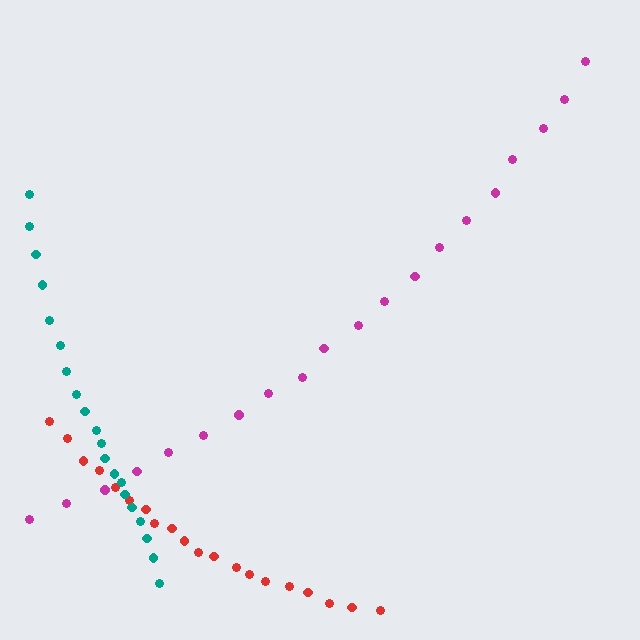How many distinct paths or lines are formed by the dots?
There are 3 distinct paths.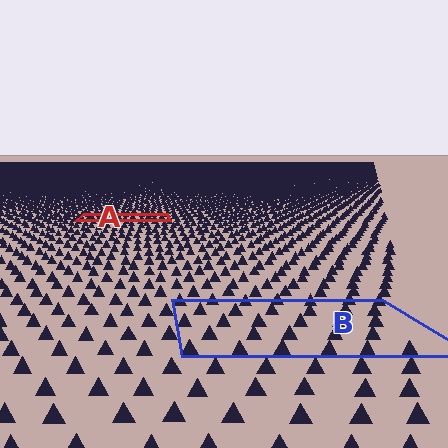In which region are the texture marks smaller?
The texture marks are smaller in region A, because it is farther away.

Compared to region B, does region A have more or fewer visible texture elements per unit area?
Region A has more texture elements per unit area — they are packed more densely because it is farther away.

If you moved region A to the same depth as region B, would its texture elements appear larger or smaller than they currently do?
They would appear larger. At a closer depth, the same texture elements are projected at a bigger on-screen size.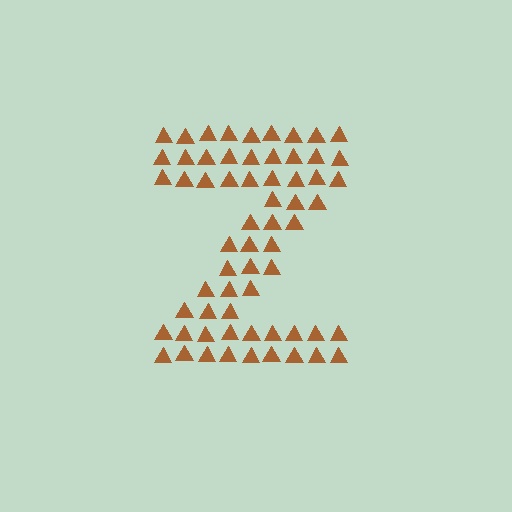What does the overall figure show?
The overall figure shows the letter Z.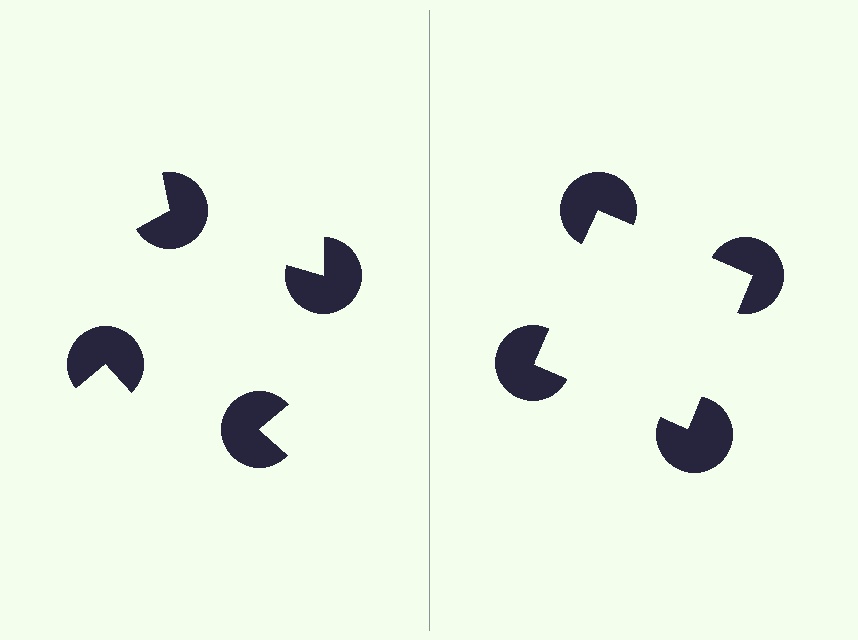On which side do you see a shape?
An illusory square appears on the right side. On the left side the wedge cuts are rotated, so no coherent shape forms.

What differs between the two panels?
The pac-man discs are positioned identically on both sides; only the wedge orientations differ. On the right they align to a square; on the left they are misaligned.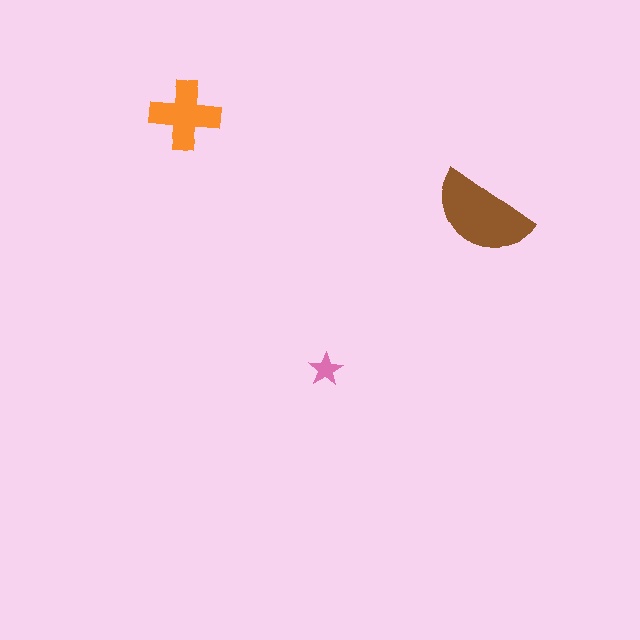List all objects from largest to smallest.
The brown semicircle, the orange cross, the pink star.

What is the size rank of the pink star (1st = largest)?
3rd.